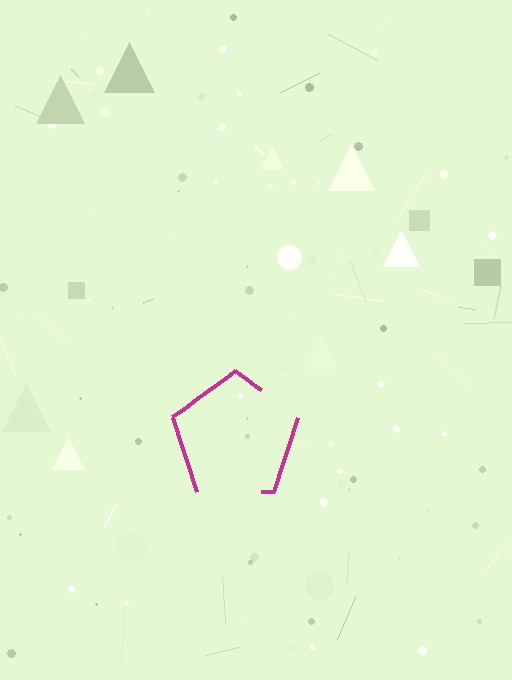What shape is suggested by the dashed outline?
The dashed outline suggests a pentagon.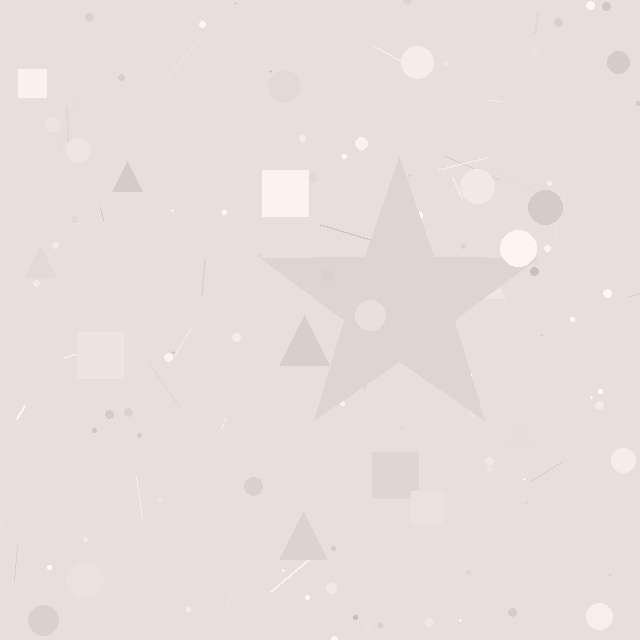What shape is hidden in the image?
A star is hidden in the image.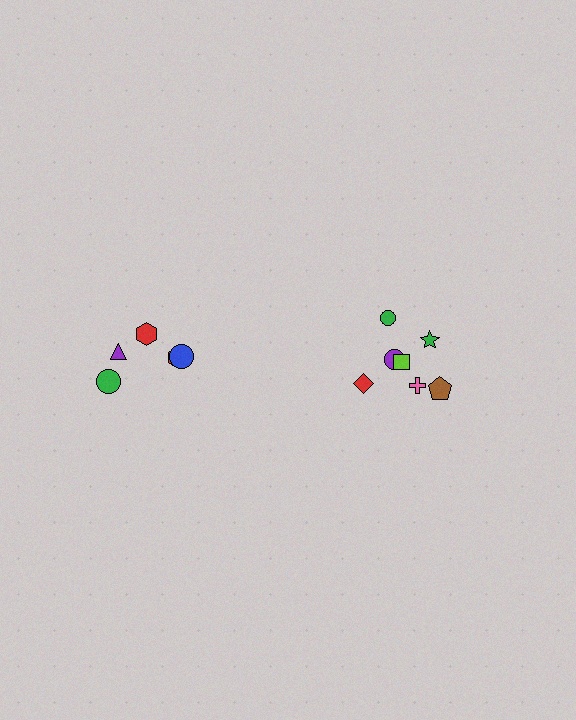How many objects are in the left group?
There are 5 objects.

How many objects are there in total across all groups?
There are 12 objects.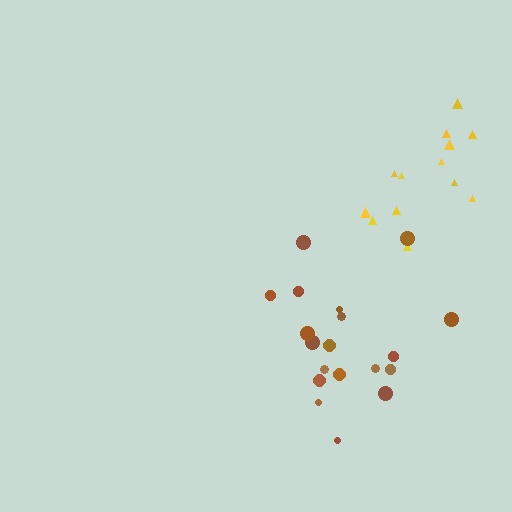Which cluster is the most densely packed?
Brown.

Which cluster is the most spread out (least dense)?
Yellow.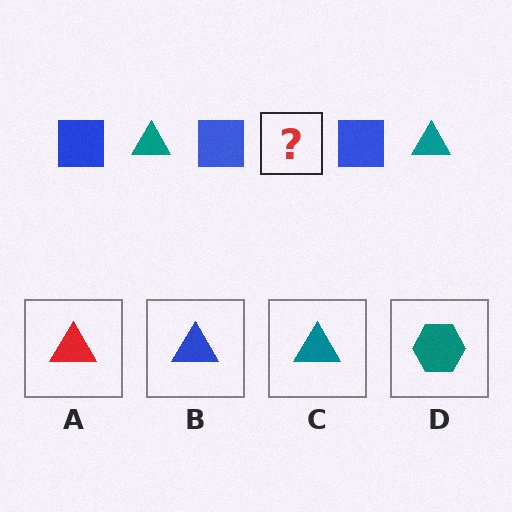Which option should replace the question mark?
Option C.